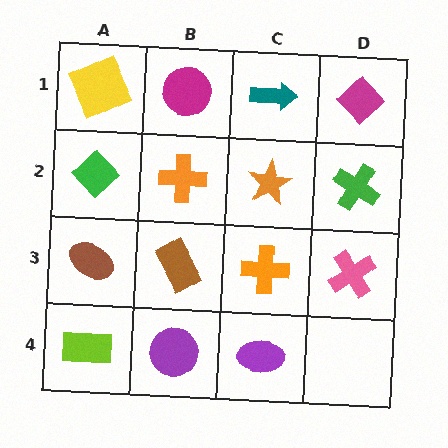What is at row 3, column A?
A brown ellipse.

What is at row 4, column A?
A lime rectangle.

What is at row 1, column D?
A magenta diamond.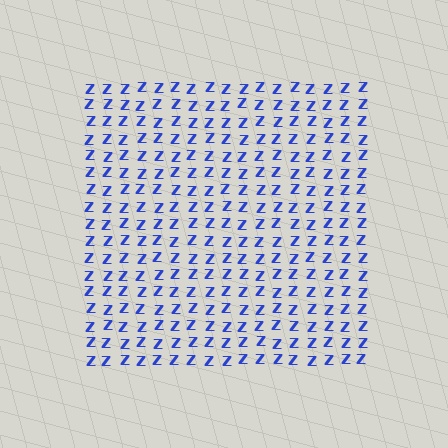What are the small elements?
The small elements are letter Z's.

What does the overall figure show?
The overall figure shows a square.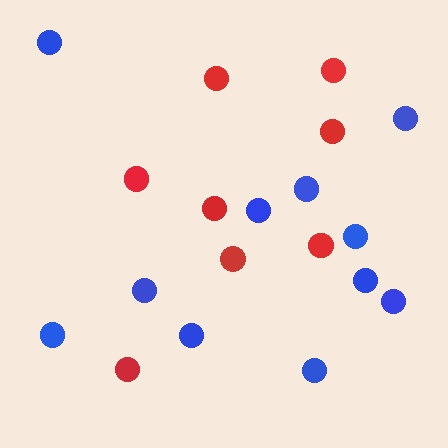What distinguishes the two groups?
There are 2 groups: one group of blue circles (11) and one group of red circles (8).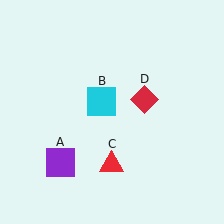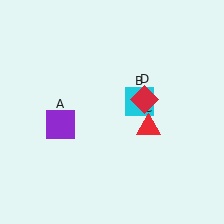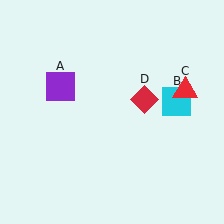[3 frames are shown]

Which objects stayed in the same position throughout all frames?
Red diamond (object D) remained stationary.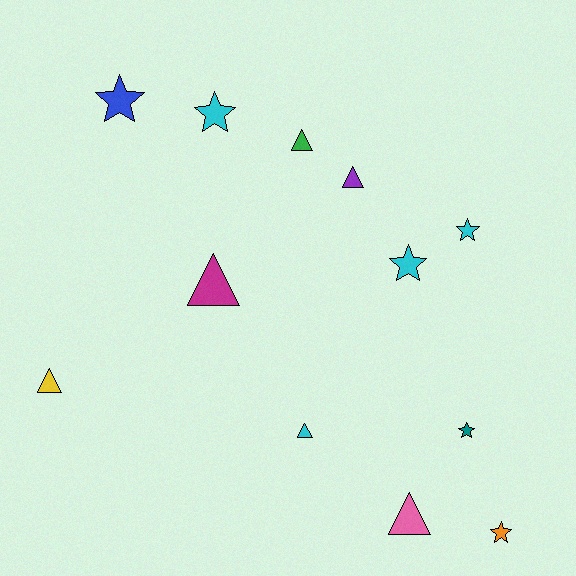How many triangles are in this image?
There are 6 triangles.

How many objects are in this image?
There are 12 objects.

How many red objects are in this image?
There are no red objects.